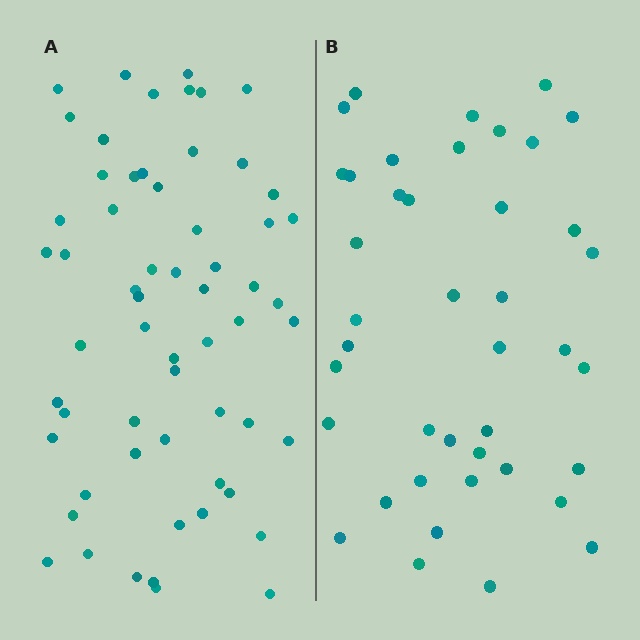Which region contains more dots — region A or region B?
Region A (the left region) has more dots.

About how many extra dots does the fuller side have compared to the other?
Region A has approximately 20 more dots than region B.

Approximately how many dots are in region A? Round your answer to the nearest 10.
About 60 dots.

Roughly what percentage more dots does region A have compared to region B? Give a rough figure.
About 45% more.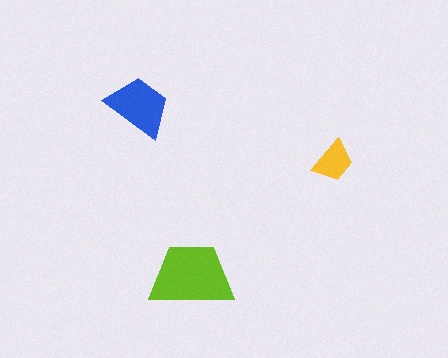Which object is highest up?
The blue trapezoid is topmost.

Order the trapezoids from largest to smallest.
the lime one, the blue one, the yellow one.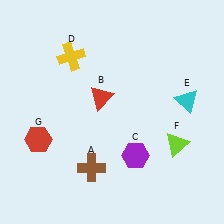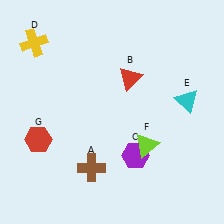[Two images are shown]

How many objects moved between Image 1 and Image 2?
3 objects moved between the two images.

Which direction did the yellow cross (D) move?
The yellow cross (D) moved left.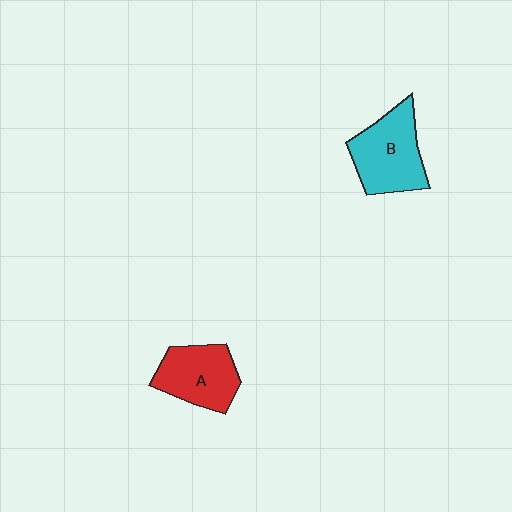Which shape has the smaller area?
Shape A (red).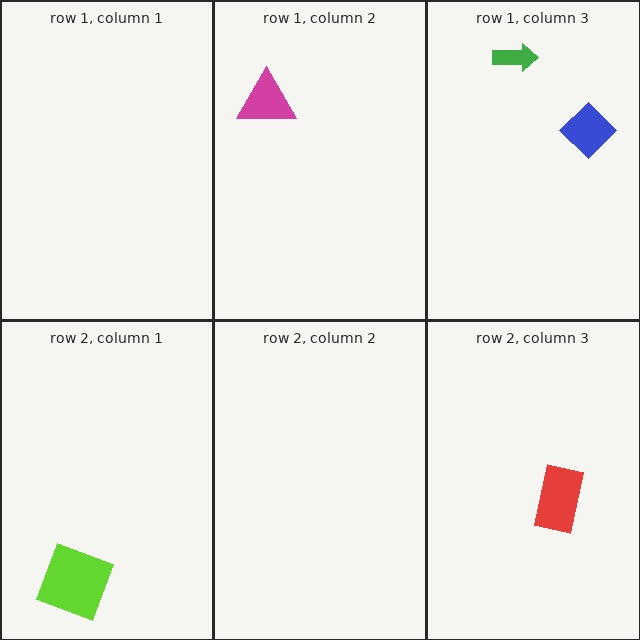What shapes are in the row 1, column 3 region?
The green arrow, the blue diamond.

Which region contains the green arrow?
The row 1, column 3 region.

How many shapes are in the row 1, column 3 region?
2.